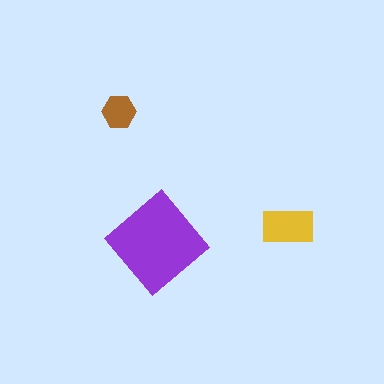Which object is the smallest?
The brown hexagon.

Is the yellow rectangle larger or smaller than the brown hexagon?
Larger.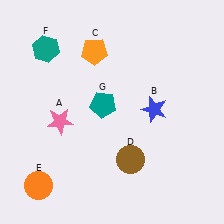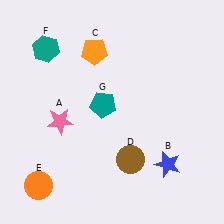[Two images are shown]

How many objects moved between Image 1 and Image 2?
1 object moved between the two images.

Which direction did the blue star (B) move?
The blue star (B) moved down.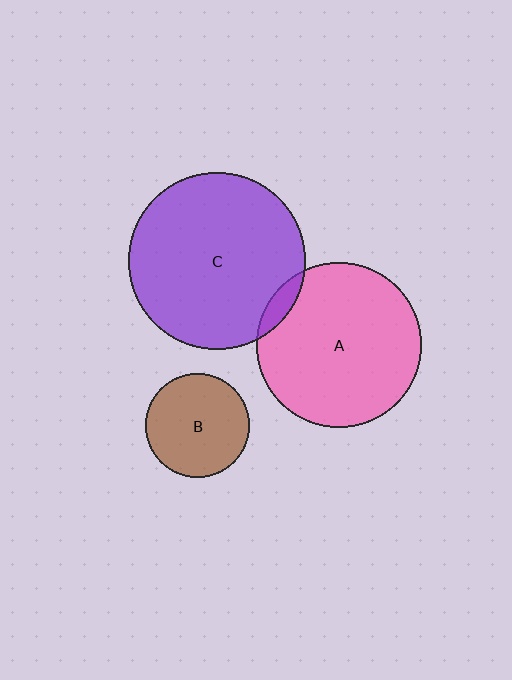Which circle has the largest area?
Circle C (purple).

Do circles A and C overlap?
Yes.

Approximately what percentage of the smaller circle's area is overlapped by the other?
Approximately 5%.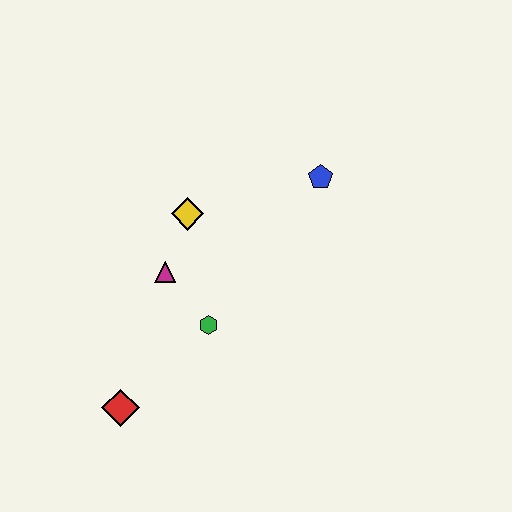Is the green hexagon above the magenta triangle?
No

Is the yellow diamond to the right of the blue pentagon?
No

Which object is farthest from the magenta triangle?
The blue pentagon is farthest from the magenta triangle.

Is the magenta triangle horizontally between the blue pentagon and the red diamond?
Yes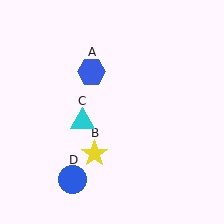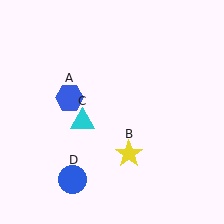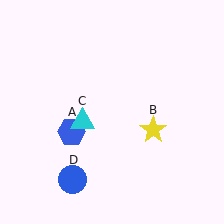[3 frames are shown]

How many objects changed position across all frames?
2 objects changed position: blue hexagon (object A), yellow star (object B).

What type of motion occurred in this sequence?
The blue hexagon (object A), yellow star (object B) rotated counterclockwise around the center of the scene.